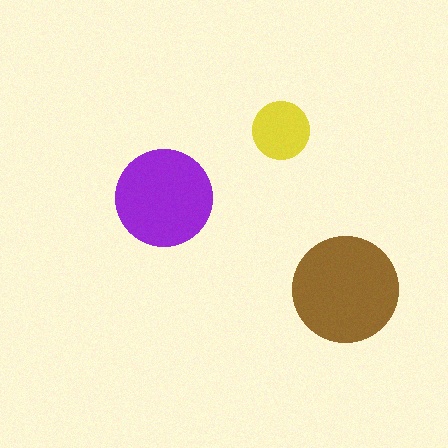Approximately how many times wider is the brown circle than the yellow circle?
About 2 times wider.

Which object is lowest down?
The brown circle is bottommost.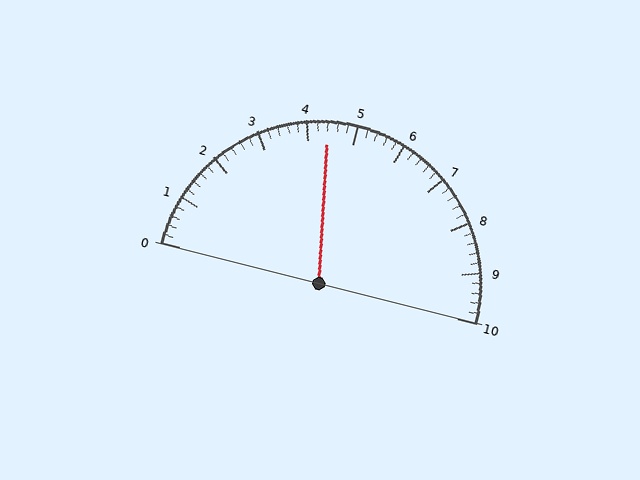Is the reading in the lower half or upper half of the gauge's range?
The reading is in the lower half of the range (0 to 10).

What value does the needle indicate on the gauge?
The needle indicates approximately 4.4.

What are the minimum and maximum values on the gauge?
The gauge ranges from 0 to 10.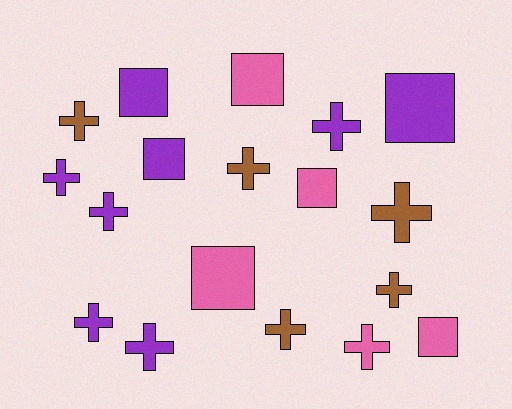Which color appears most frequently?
Purple, with 8 objects.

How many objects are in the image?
There are 18 objects.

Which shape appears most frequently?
Cross, with 11 objects.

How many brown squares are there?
There are no brown squares.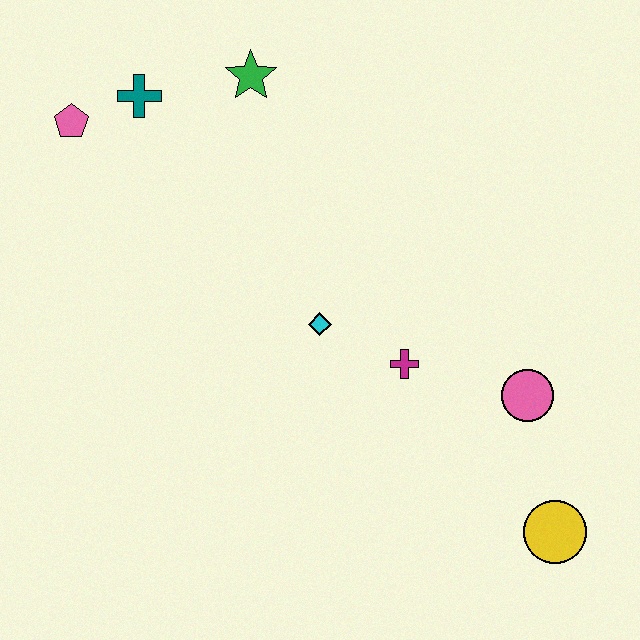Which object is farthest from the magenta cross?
The pink pentagon is farthest from the magenta cross.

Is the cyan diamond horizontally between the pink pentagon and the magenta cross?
Yes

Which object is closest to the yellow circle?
The pink circle is closest to the yellow circle.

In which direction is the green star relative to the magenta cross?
The green star is above the magenta cross.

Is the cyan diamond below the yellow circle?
No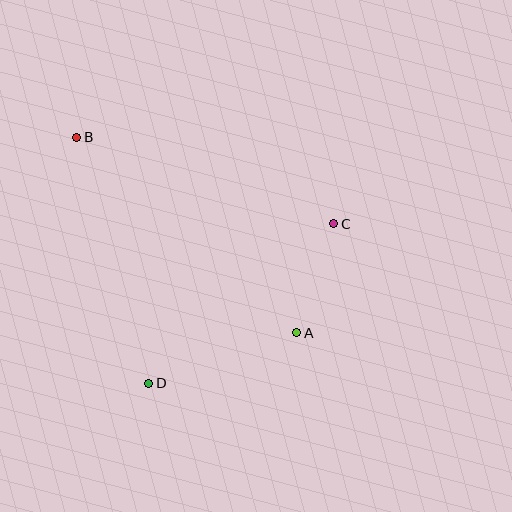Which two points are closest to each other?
Points A and C are closest to each other.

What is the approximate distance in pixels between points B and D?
The distance between B and D is approximately 256 pixels.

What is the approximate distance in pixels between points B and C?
The distance between B and C is approximately 271 pixels.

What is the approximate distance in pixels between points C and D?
The distance between C and D is approximately 244 pixels.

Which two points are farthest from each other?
Points A and B are farthest from each other.